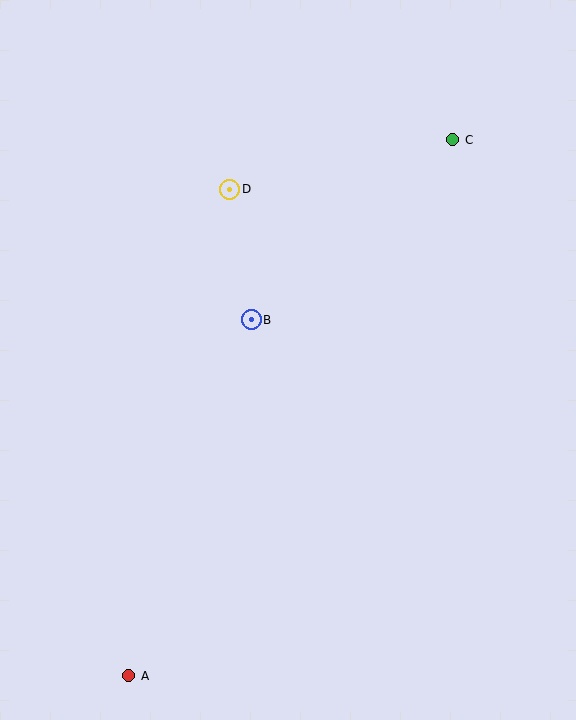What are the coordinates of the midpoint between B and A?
The midpoint between B and A is at (190, 498).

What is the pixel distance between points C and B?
The distance between C and B is 270 pixels.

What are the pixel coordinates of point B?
Point B is at (251, 320).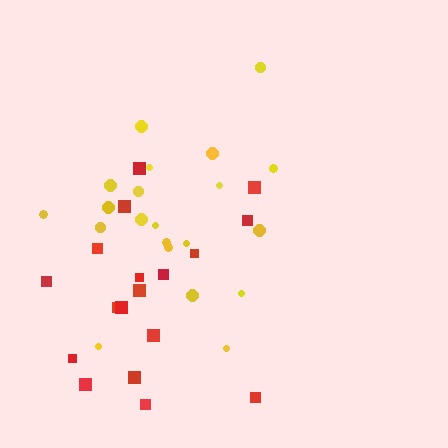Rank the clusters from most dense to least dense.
red, yellow.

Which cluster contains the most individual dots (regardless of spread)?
Yellow (21).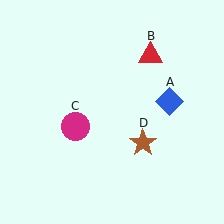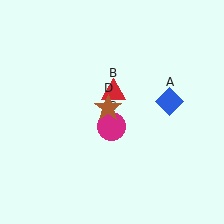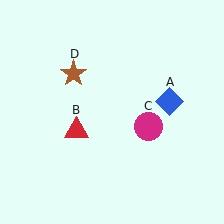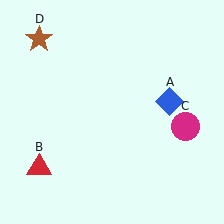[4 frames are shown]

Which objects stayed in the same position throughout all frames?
Blue diamond (object A) remained stationary.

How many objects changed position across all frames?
3 objects changed position: red triangle (object B), magenta circle (object C), brown star (object D).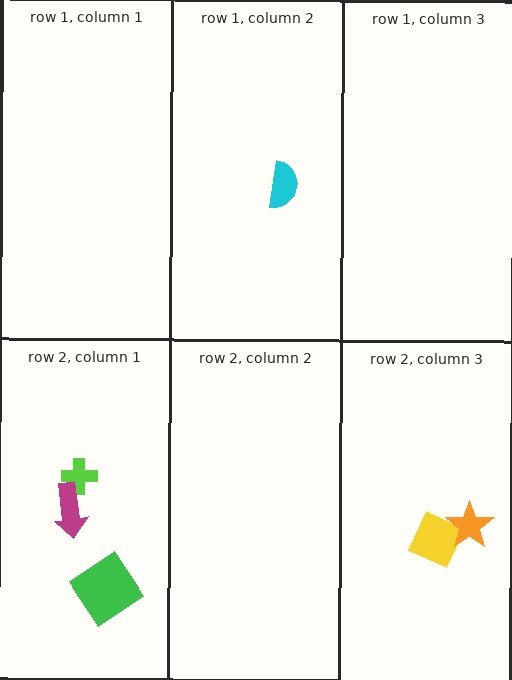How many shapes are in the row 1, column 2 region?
1.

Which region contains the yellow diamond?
The row 2, column 3 region.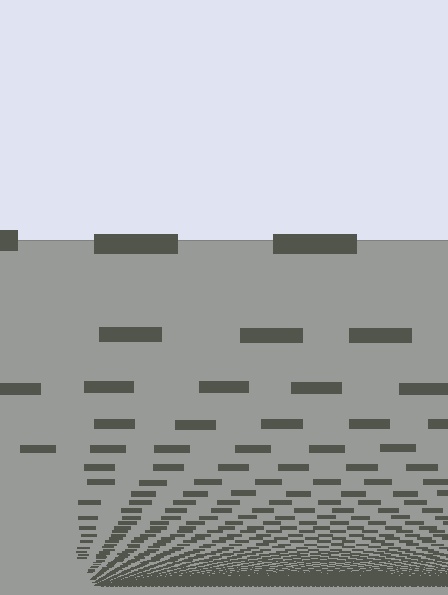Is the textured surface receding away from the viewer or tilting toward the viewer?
The surface appears to tilt toward the viewer. Texture elements get larger and sparser toward the top.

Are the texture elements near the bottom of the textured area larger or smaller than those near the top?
Smaller. The gradient is inverted — elements near the bottom are smaller and denser.